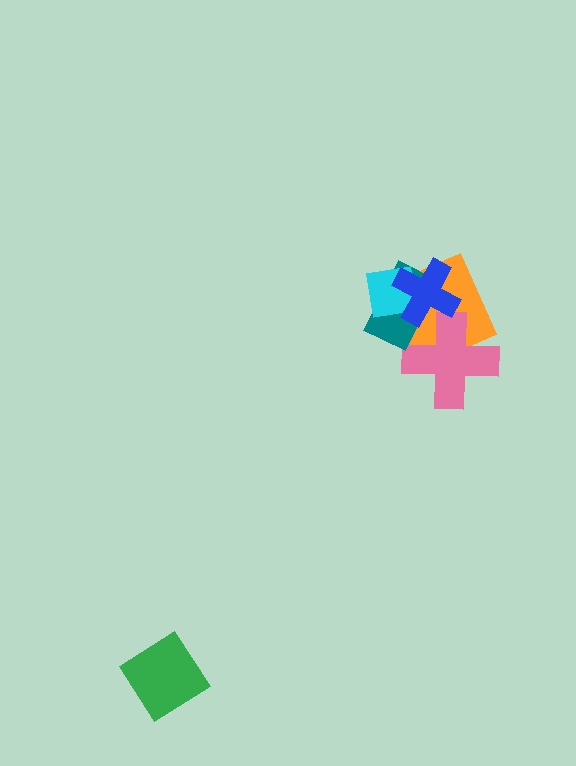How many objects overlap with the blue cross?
4 objects overlap with the blue cross.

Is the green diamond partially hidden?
No, no other shape covers it.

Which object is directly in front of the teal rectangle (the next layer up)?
The cyan square is directly in front of the teal rectangle.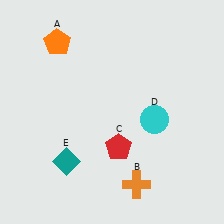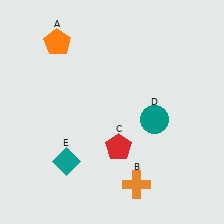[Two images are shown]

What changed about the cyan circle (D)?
In Image 1, D is cyan. In Image 2, it changed to teal.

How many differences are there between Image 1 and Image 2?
There is 1 difference between the two images.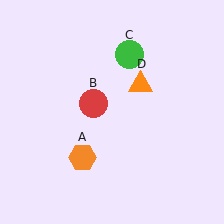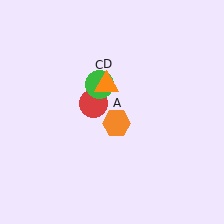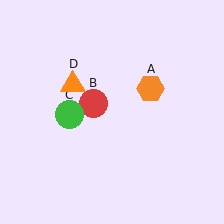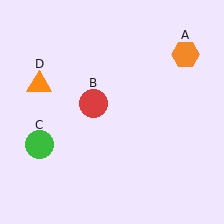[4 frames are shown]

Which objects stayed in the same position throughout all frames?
Red circle (object B) remained stationary.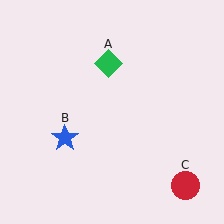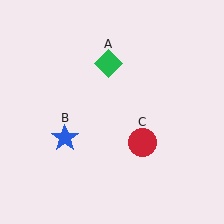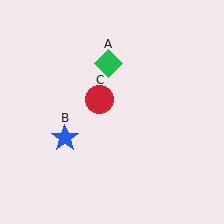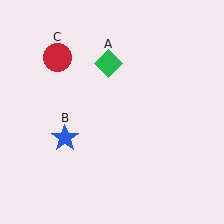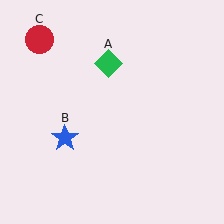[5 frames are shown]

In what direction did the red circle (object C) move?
The red circle (object C) moved up and to the left.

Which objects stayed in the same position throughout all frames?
Green diamond (object A) and blue star (object B) remained stationary.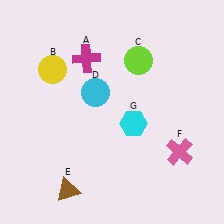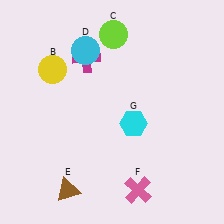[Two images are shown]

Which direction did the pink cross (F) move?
The pink cross (F) moved left.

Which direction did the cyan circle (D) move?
The cyan circle (D) moved up.